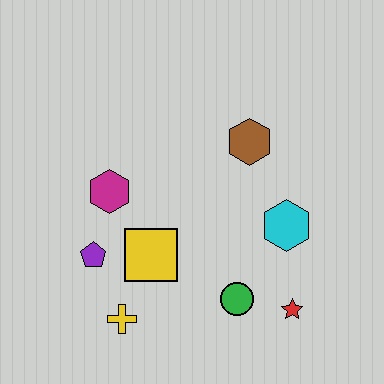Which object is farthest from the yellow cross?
The brown hexagon is farthest from the yellow cross.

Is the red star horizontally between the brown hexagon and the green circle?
No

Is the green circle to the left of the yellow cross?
No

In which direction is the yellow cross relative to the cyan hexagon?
The yellow cross is to the left of the cyan hexagon.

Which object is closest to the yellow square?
The purple pentagon is closest to the yellow square.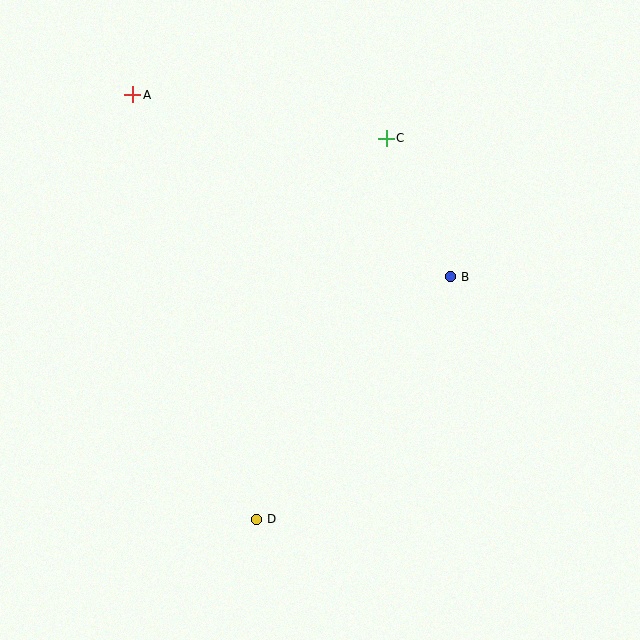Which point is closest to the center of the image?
Point B at (451, 277) is closest to the center.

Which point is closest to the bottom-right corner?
Point D is closest to the bottom-right corner.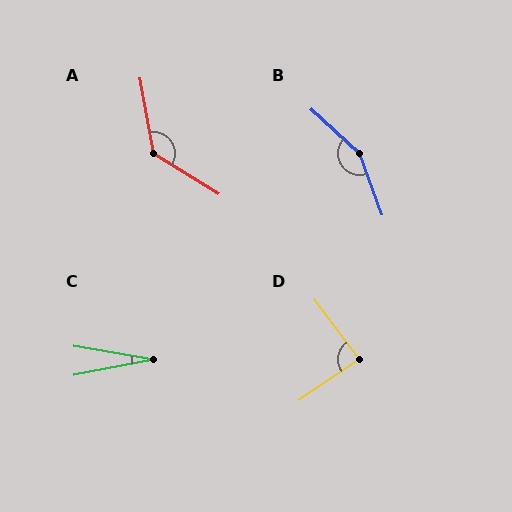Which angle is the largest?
B, at approximately 153 degrees.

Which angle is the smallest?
C, at approximately 21 degrees.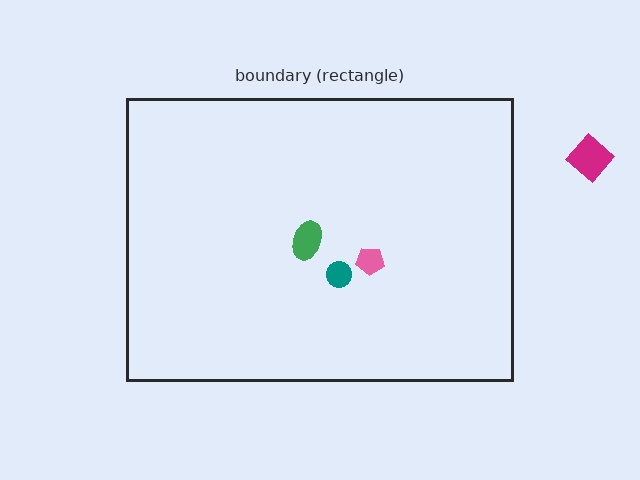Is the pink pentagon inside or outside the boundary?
Inside.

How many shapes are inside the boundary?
3 inside, 1 outside.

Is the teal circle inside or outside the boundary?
Inside.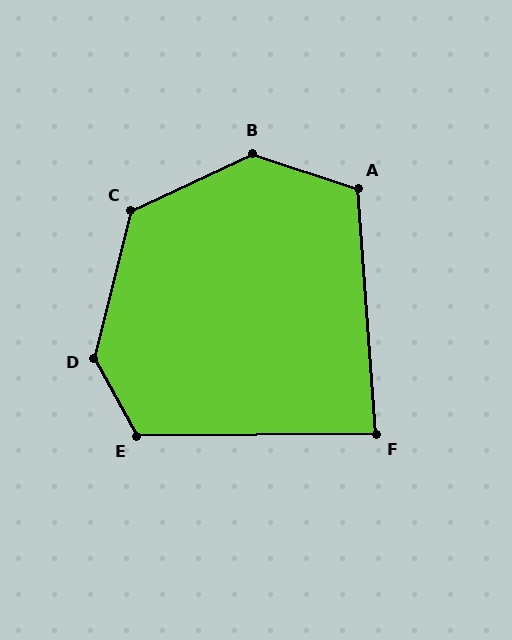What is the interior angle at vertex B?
Approximately 136 degrees (obtuse).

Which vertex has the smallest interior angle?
F, at approximately 86 degrees.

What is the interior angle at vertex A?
Approximately 113 degrees (obtuse).